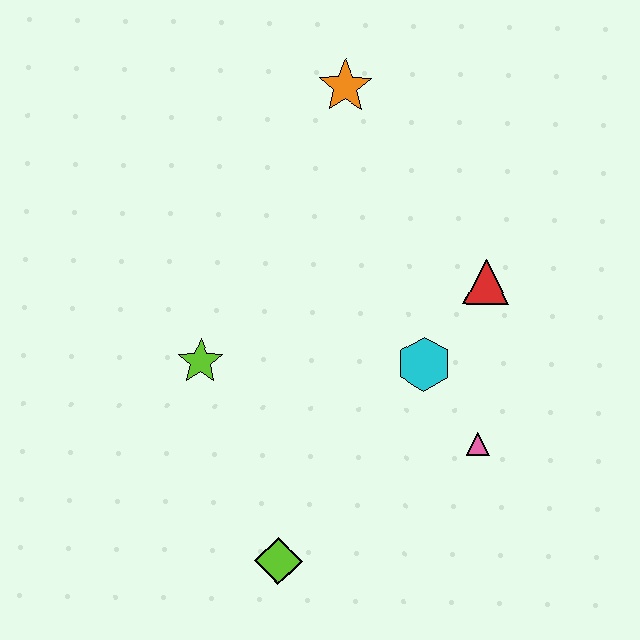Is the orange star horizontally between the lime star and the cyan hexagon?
Yes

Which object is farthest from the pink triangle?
The orange star is farthest from the pink triangle.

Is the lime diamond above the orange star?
No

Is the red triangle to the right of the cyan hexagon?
Yes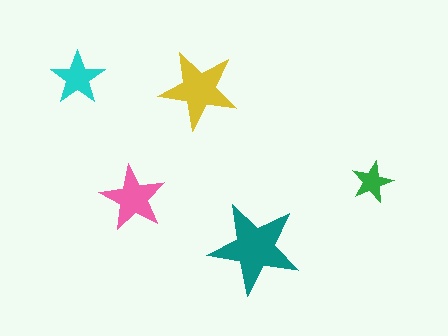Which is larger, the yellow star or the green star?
The yellow one.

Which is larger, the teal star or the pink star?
The teal one.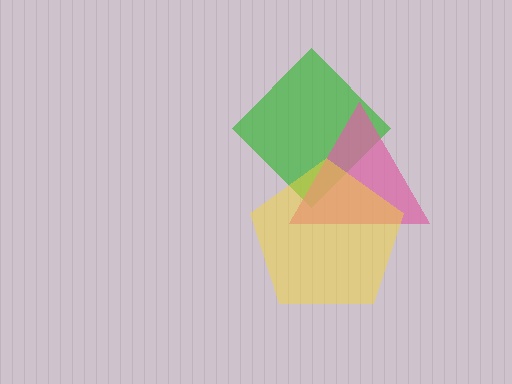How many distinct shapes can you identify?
There are 3 distinct shapes: a green diamond, a pink triangle, a yellow pentagon.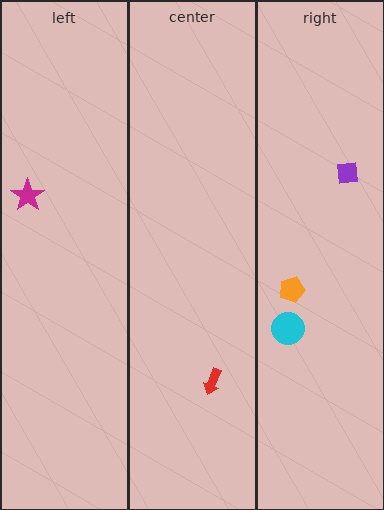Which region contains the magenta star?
The left region.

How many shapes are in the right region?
3.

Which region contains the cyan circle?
The right region.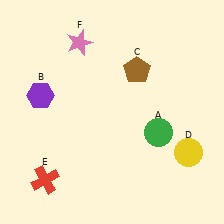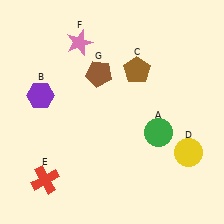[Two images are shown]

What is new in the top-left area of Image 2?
A brown pentagon (G) was added in the top-left area of Image 2.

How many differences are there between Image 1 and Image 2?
There is 1 difference between the two images.